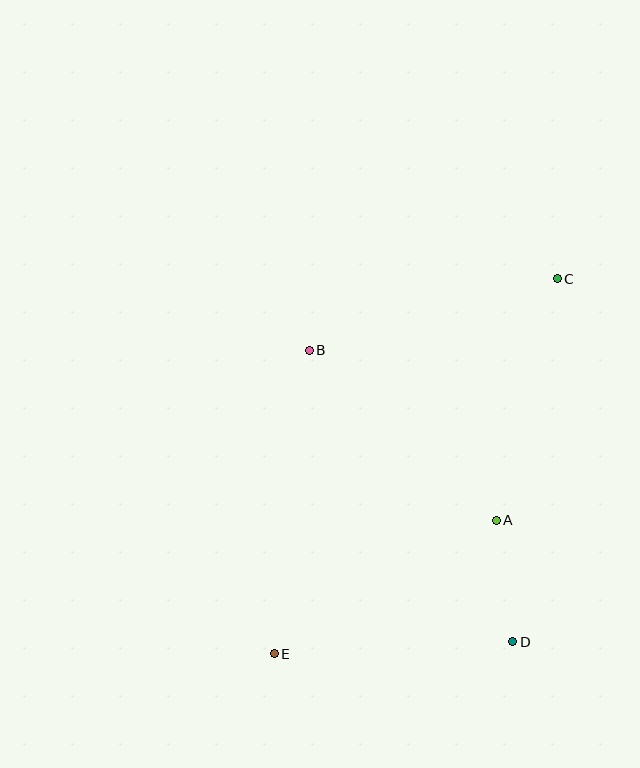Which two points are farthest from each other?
Points C and E are farthest from each other.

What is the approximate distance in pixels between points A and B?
The distance between A and B is approximately 253 pixels.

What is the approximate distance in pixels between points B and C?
The distance between B and C is approximately 258 pixels.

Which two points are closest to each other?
Points A and D are closest to each other.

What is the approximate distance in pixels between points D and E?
The distance between D and E is approximately 239 pixels.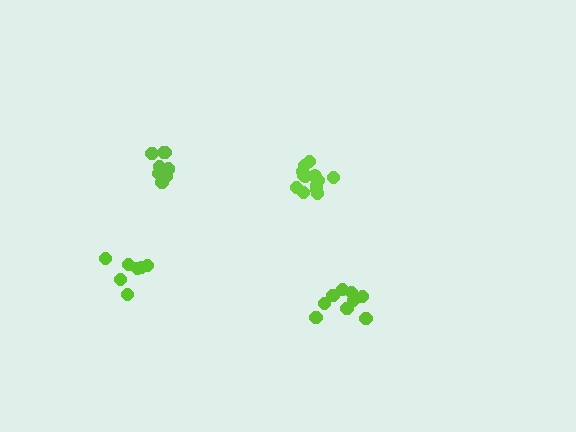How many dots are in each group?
Group 1: 9 dots, Group 2: 9 dots, Group 3: 7 dots, Group 4: 13 dots (38 total).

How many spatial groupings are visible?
There are 4 spatial groupings.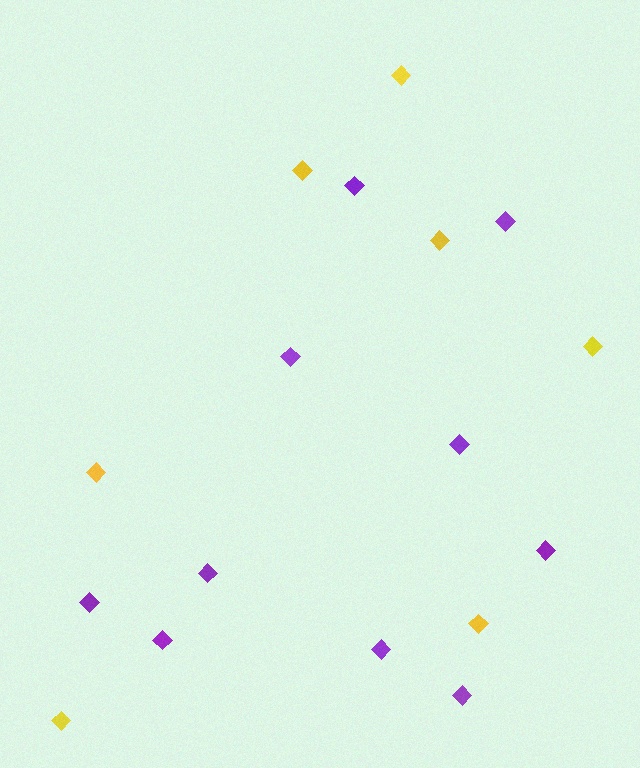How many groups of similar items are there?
There are 2 groups: one group of yellow diamonds (7) and one group of purple diamonds (10).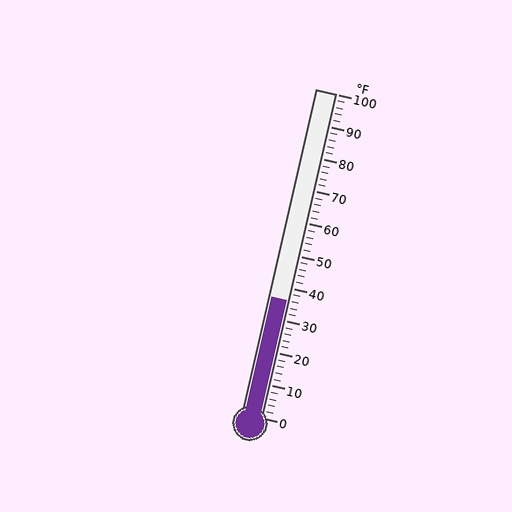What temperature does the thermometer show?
The thermometer shows approximately 36°F.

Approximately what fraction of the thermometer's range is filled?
The thermometer is filled to approximately 35% of its range.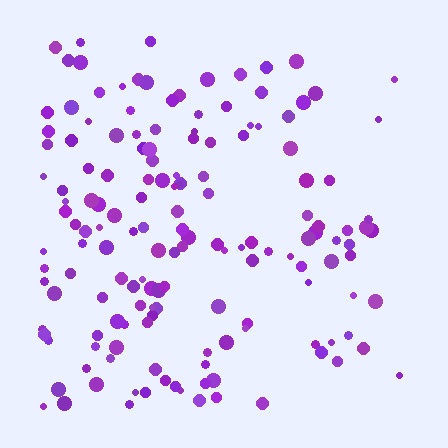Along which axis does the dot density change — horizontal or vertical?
Horizontal.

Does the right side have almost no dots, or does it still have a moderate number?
Still a moderate number, just noticeably fewer than the left.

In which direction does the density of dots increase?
From right to left, with the left side densest.